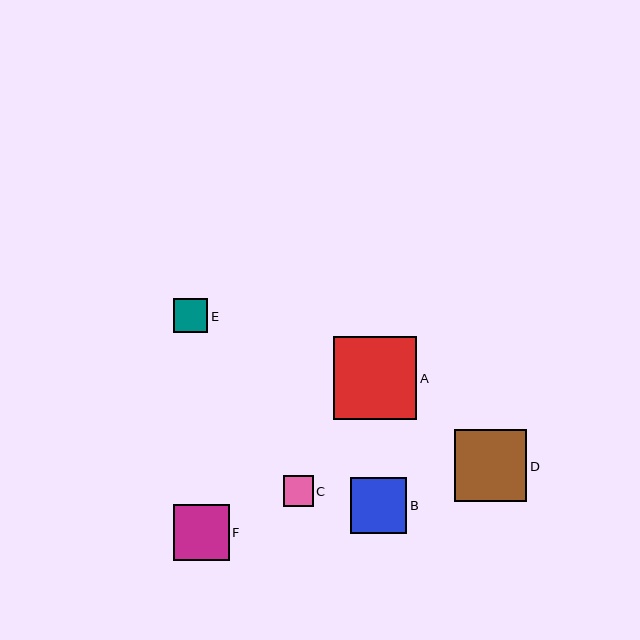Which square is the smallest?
Square C is the smallest with a size of approximately 30 pixels.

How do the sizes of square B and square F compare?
Square B and square F are approximately the same size.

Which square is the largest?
Square A is the largest with a size of approximately 83 pixels.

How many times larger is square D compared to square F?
Square D is approximately 1.3 times the size of square F.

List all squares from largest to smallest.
From largest to smallest: A, D, B, F, E, C.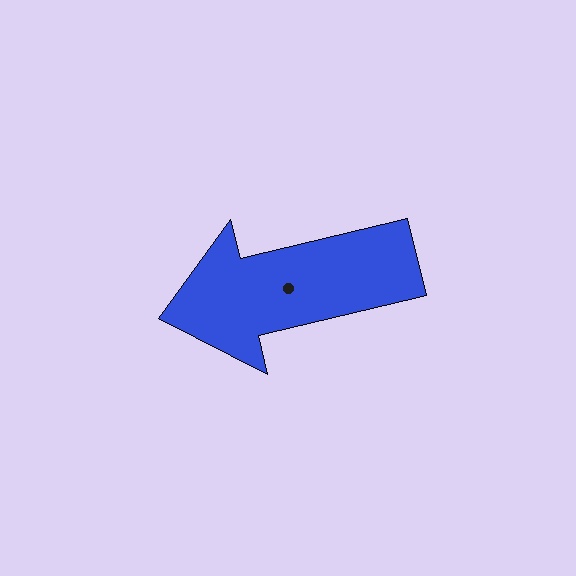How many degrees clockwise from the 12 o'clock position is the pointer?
Approximately 257 degrees.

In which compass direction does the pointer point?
West.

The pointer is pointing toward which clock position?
Roughly 9 o'clock.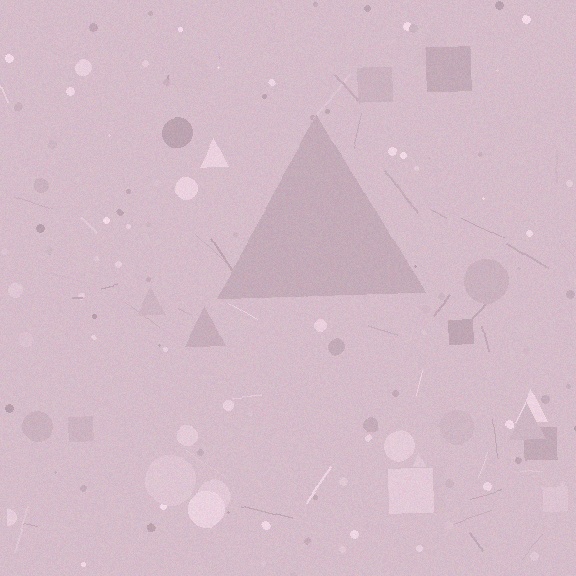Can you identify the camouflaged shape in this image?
The camouflaged shape is a triangle.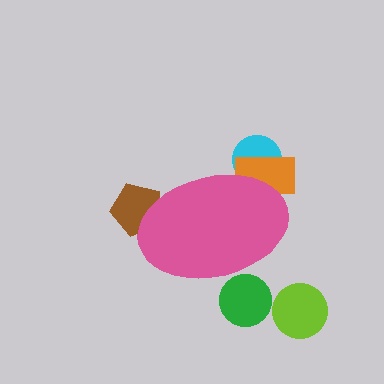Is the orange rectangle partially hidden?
Yes, the orange rectangle is partially hidden behind the pink ellipse.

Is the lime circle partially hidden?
No, the lime circle is fully visible.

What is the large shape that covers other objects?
A pink ellipse.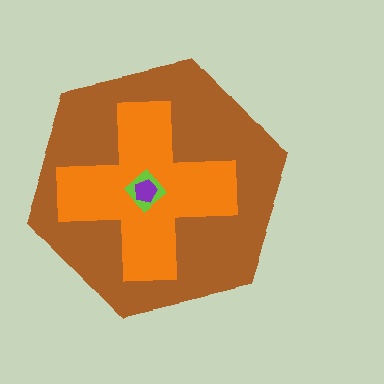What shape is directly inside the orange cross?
The lime diamond.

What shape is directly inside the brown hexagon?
The orange cross.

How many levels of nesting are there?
4.